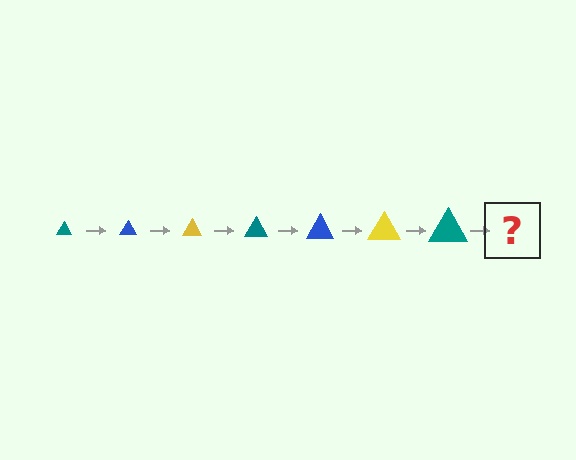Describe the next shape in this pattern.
It should be a blue triangle, larger than the previous one.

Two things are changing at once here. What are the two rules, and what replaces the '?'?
The two rules are that the triangle grows larger each step and the color cycles through teal, blue, and yellow. The '?' should be a blue triangle, larger than the previous one.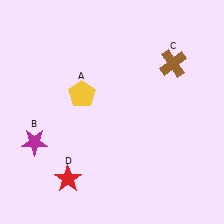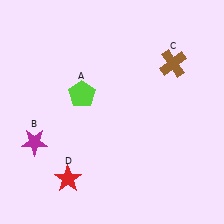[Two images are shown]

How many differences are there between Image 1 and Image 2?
There is 1 difference between the two images.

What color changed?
The pentagon (A) changed from yellow in Image 1 to lime in Image 2.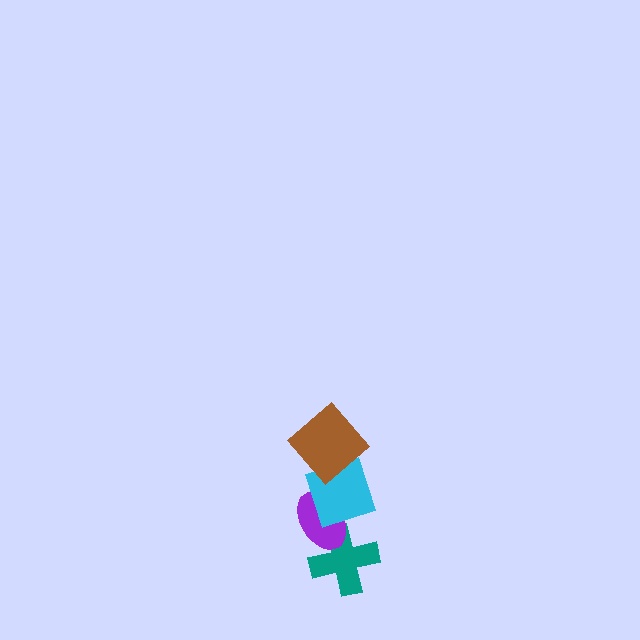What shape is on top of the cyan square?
The brown diamond is on top of the cyan square.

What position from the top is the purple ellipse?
The purple ellipse is 3rd from the top.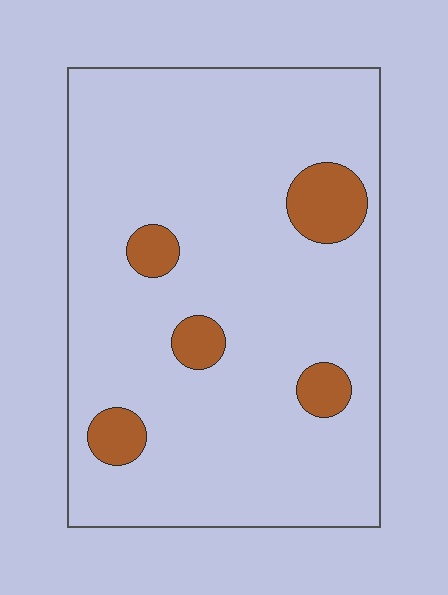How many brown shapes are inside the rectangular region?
5.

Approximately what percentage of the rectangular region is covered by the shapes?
Approximately 10%.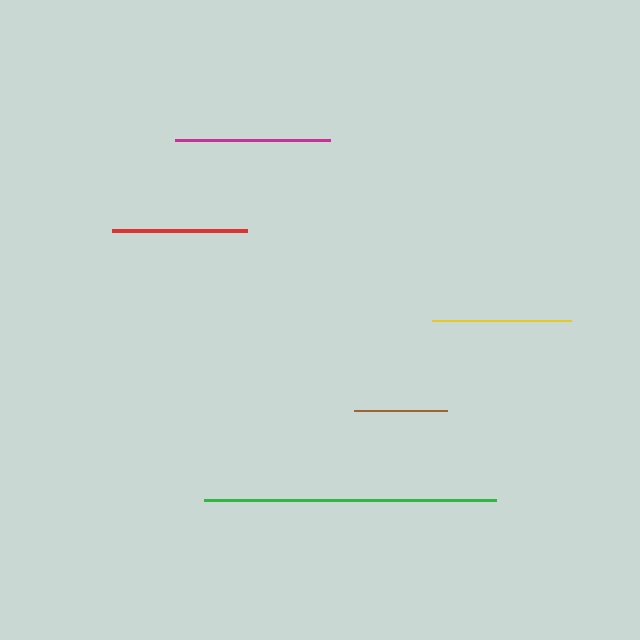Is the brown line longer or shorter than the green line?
The green line is longer than the brown line.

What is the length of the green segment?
The green segment is approximately 293 pixels long.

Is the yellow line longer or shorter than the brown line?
The yellow line is longer than the brown line.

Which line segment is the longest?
The green line is the longest at approximately 293 pixels.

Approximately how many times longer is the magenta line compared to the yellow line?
The magenta line is approximately 1.1 times the length of the yellow line.